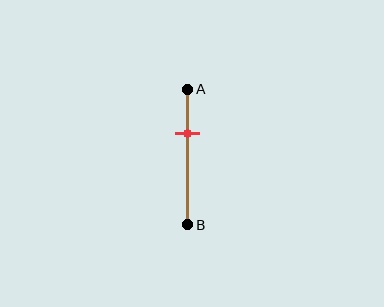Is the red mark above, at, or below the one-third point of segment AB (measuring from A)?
The red mark is approximately at the one-third point of segment AB.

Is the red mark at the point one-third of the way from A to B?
Yes, the mark is approximately at the one-third point.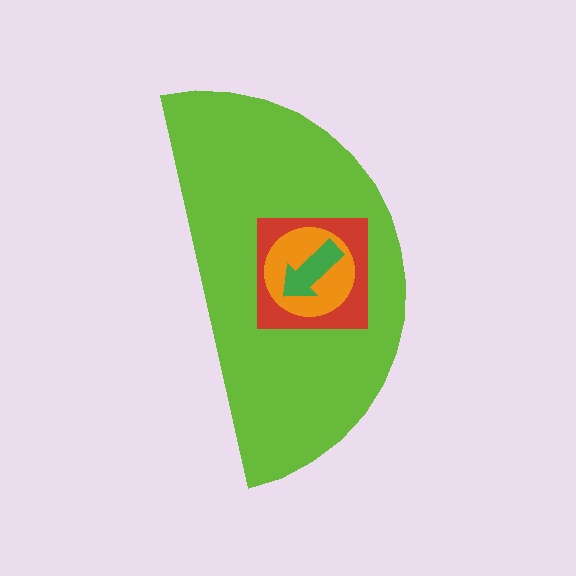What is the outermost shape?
The lime semicircle.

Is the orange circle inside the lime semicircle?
Yes.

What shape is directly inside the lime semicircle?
The red square.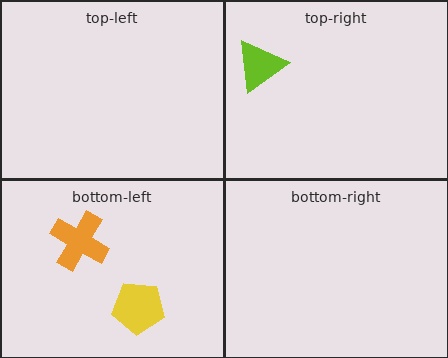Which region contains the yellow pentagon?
The bottom-left region.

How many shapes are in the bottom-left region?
2.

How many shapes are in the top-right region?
1.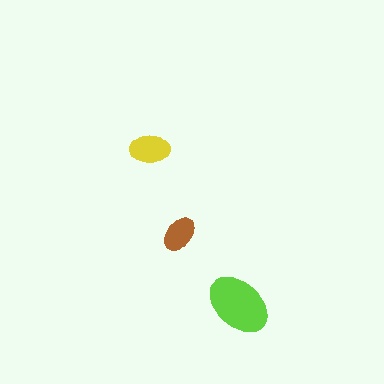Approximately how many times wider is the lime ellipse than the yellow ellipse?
About 1.5 times wider.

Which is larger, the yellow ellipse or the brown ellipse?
The yellow one.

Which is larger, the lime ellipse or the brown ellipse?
The lime one.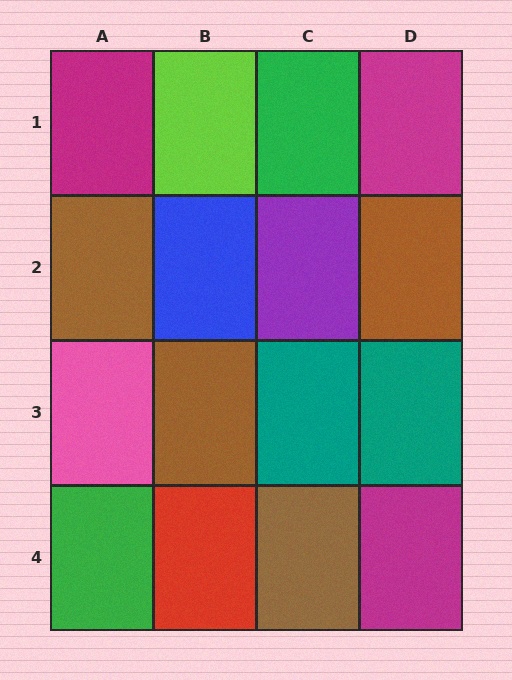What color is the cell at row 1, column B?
Lime.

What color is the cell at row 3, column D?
Teal.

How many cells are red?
1 cell is red.